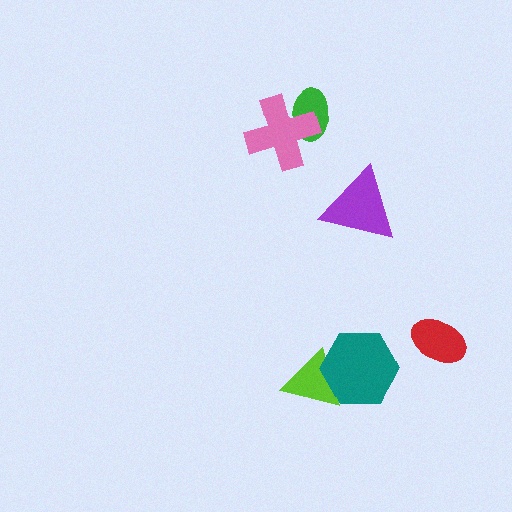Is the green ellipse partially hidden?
Yes, it is partially covered by another shape.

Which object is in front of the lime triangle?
The teal hexagon is in front of the lime triangle.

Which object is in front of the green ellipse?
The pink cross is in front of the green ellipse.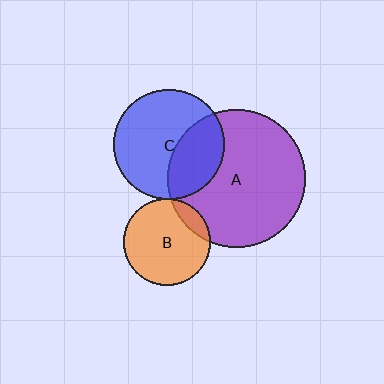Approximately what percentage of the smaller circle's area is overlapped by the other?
Approximately 35%.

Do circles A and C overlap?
Yes.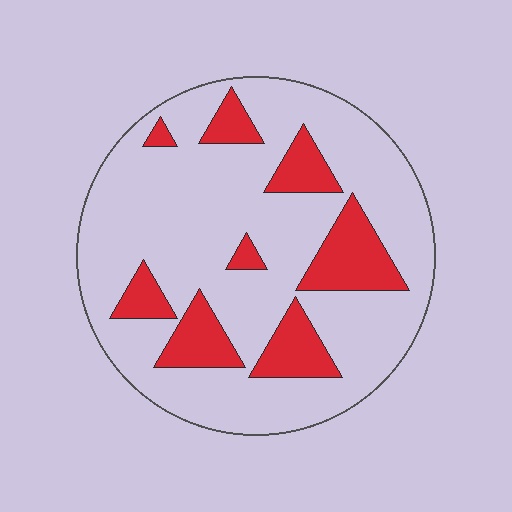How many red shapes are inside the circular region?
8.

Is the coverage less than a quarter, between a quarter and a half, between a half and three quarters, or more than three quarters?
Less than a quarter.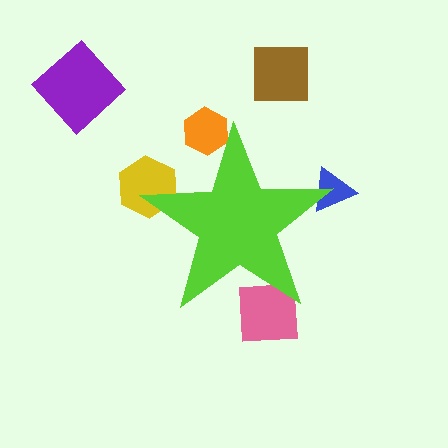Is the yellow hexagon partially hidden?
Yes, the yellow hexagon is partially hidden behind the lime star.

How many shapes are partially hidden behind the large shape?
4 shapes are partially hidden.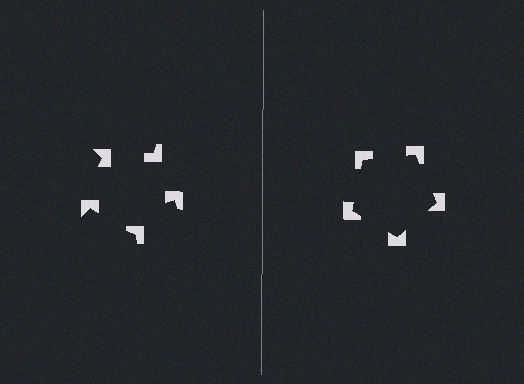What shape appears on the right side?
An illusory pentagon.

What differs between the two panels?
The notched squares are positioned identically on both sides; only the wedge orientations differ. On the right they align to a pentagon; on the left they are misaligned.